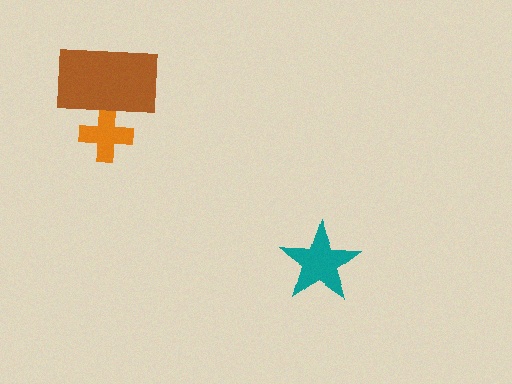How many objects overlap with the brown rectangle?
1 object overlaps with the brown rectangle.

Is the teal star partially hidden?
No, no other shape covers it.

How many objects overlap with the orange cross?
1 object overlaps with the orange cross.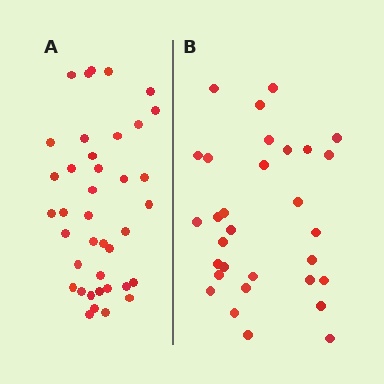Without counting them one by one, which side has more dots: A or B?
Region A (the left region) has more dots.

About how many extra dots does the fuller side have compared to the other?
Region A has roughly 8 or so more dots than region B.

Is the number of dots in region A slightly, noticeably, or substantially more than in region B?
Region A has noticeably more, but not dramatically so. The ratio is roughly 1.3 to 1.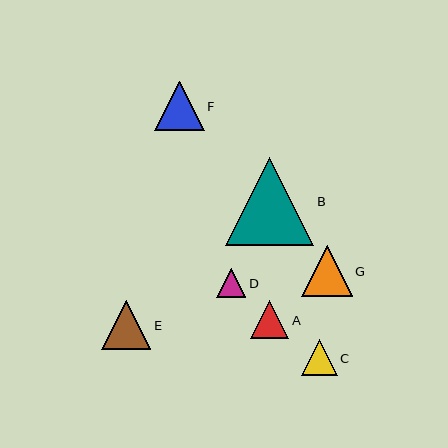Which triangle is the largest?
Triangle B is the largest with a size of approximately 88 pixels.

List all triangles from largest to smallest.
From largest to smallest: B, G, F, E, A, C, D.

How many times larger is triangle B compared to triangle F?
Triangle B is approximately 1.8 times the size of triangle F.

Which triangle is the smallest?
Triangle D is the smallest with a size of approximately 29 pixels.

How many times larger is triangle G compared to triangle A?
Triangle G is approximately 1.3 times the size of triangle A.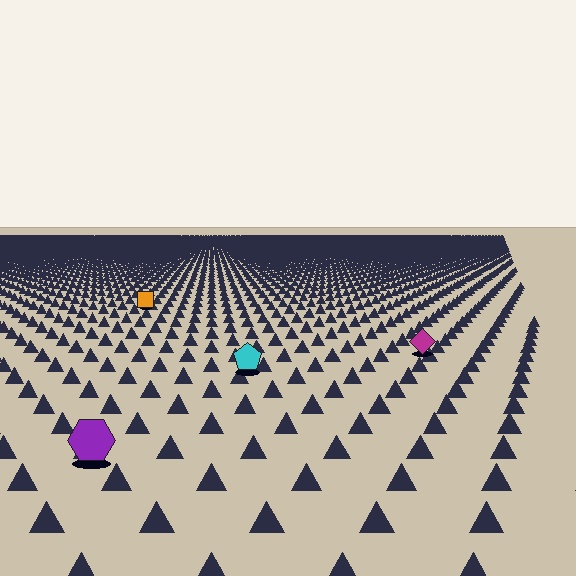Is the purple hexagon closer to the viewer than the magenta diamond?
Yes. The purple hexagon is closer — you can tell from the texture gradient: the ground texture is coarser near it.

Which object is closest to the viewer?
The purple hexagon is closest. The texture marks near it are larger and more spread out.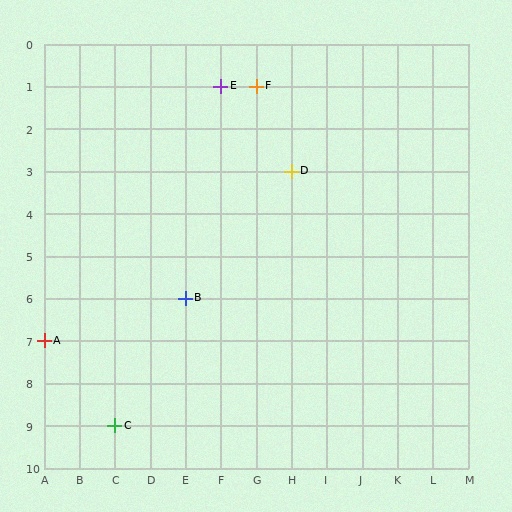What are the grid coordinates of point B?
Point B is at grid coordinates (E, 6).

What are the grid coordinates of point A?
Point A is at grid coordinates (A, 7).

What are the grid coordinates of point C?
Point C is at grid coordinates (C, 9).